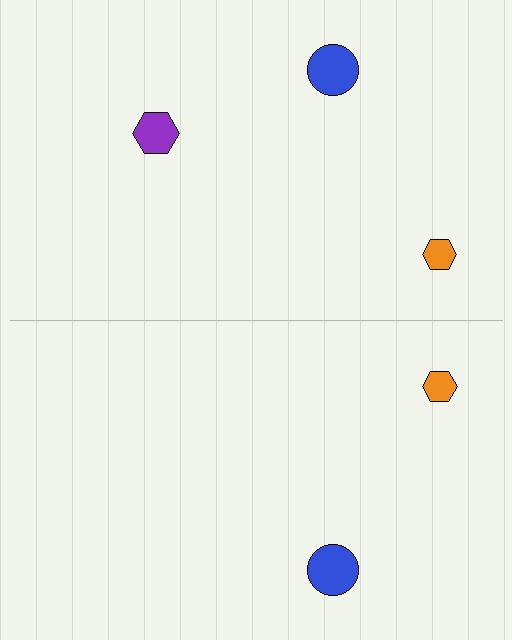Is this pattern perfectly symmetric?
No, the pattern is not perfectly symmetric. A purple hexagon is missing from the bottom side.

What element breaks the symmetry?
A purple hexagon is missing from the bottom side.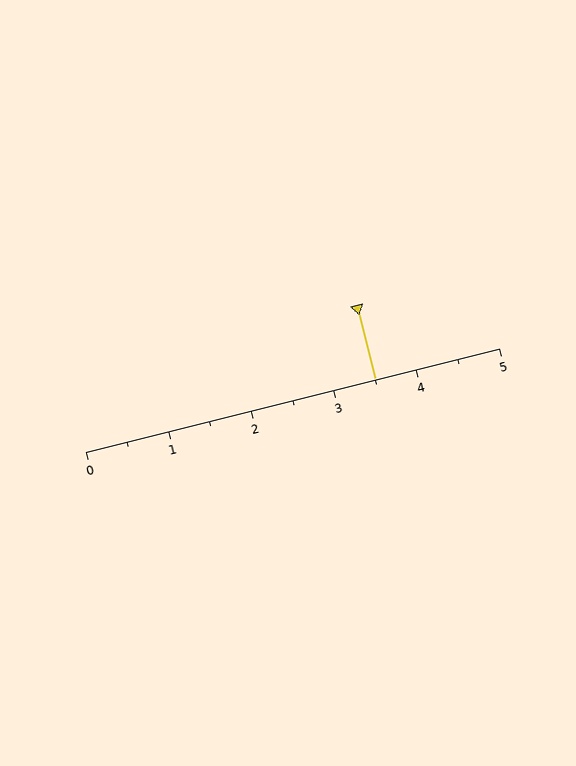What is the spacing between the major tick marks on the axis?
The major ticks are spaced 1 apart.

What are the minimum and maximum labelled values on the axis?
The axis runs from 0 to 5.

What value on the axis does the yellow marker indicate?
The marker indicates approximately 3.5.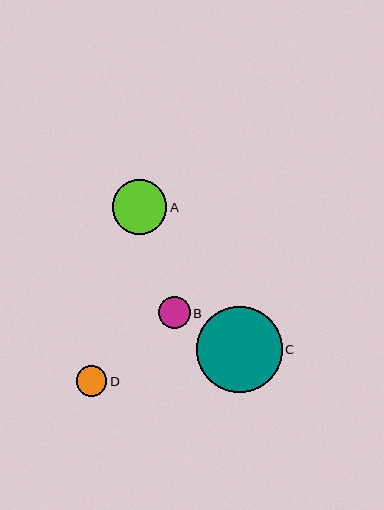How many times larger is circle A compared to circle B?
Circle A is approximately 1.7 times the size of circle B.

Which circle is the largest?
Circle C is the largest with a size of approximately 86 pixels.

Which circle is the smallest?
Circle D is the smallest with a size of approximately 30 pixels.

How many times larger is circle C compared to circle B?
Circle C is approximately 2.7 times the size of circle B.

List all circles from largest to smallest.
From largest to smallest: C, A, B, D.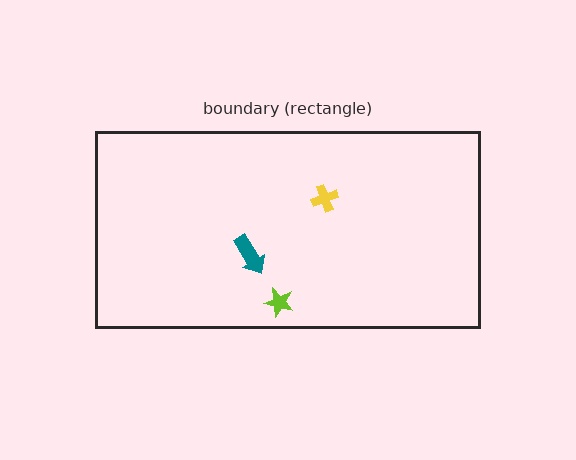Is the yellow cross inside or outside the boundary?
Inside.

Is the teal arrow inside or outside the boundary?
Inside.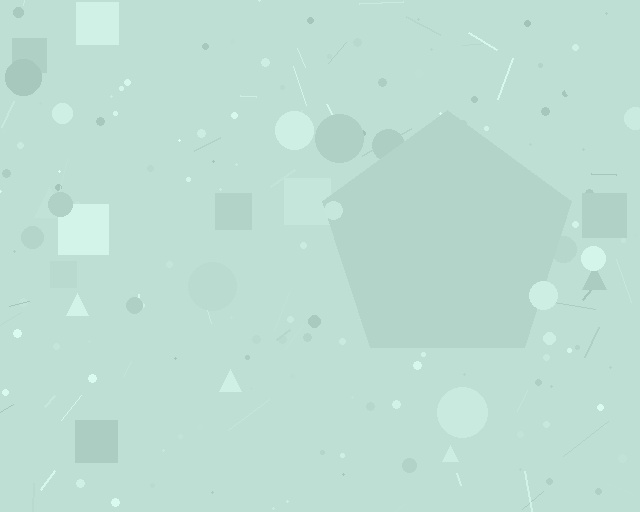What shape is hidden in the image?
A pentagon is hidden in the image.